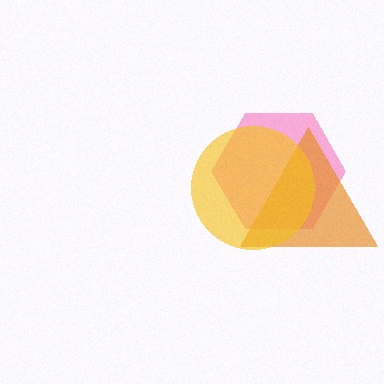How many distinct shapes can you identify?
There are 3 distinct shapes: a pink hexagon, an orange triangle, a yellow circle.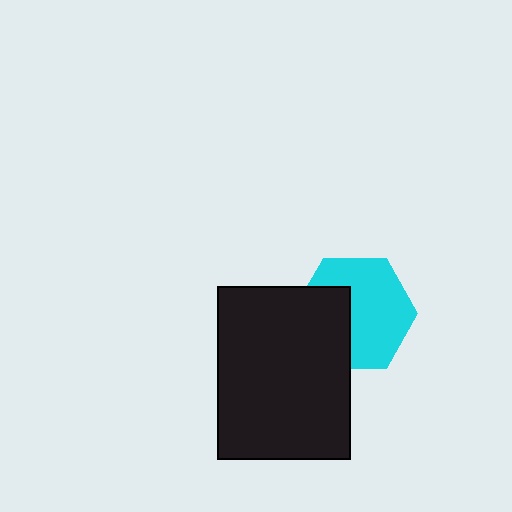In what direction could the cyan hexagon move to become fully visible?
The cyan hexagon could move right. That would shift it out from behind the black rectangle entirely.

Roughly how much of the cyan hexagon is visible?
About half of it is visible (roughly 63%).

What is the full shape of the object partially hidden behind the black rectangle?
The partially hidden object is a cyan hexagon.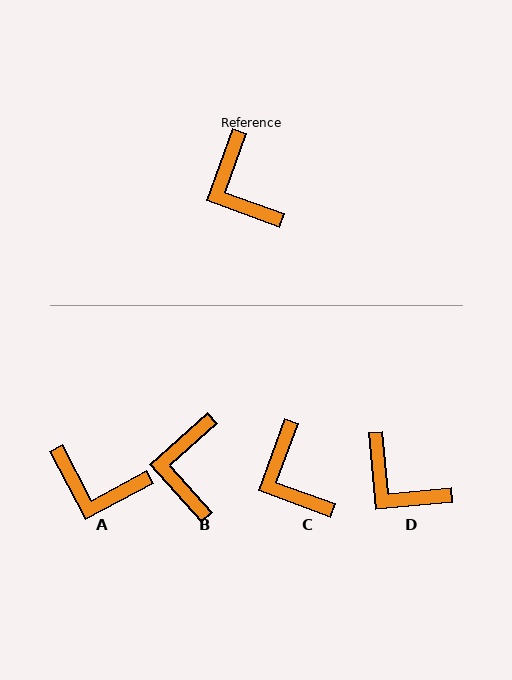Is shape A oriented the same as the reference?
No, it is off by about 48 degrees.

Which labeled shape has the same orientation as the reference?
C.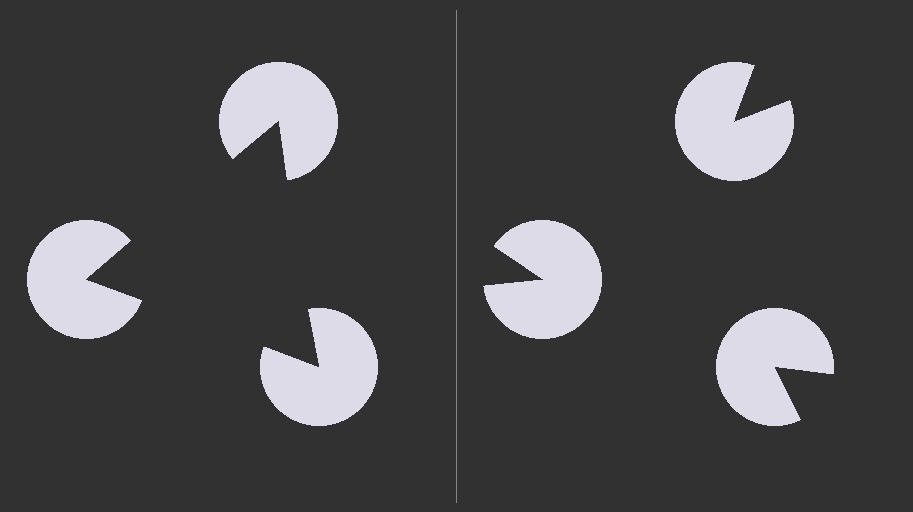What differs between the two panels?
The pac-man discs are positioned identically on both sides; only the wedge orientations differ. On the left they align to a triangle; on the right they are misaligned.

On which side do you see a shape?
An illusory triangle appears on the left side. On the right side the wedge cuts are rotated, so no coherent shape forms.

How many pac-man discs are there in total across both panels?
6 — 3 on each side.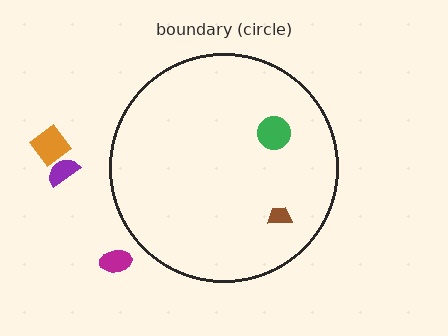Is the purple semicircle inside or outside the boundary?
Outside.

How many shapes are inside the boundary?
2 inside, 3 outside.